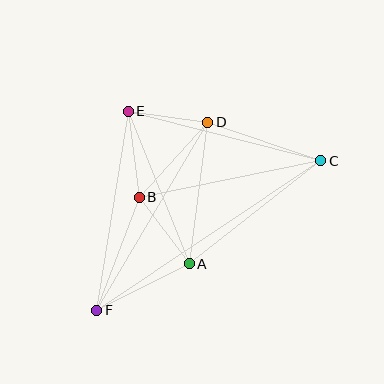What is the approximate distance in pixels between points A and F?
The distance between A and F is approximately 104 pixels.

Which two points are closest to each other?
Points D and E are closest to each other.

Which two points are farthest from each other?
Points C and F are farthest from each other.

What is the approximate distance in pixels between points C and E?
The distance between C and E is approximately 199 pixels.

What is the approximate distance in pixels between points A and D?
The distance between A and D is approximately 143 pixels.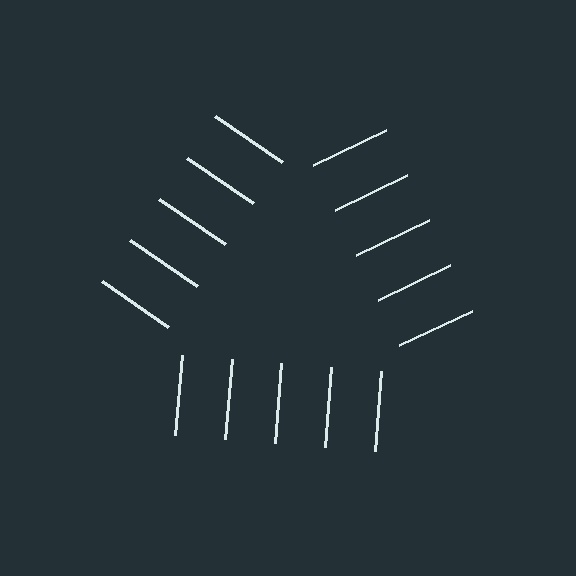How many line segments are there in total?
15 — 5 along each of the 3 edges.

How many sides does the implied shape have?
3 sides — the line-ends trace a triangle.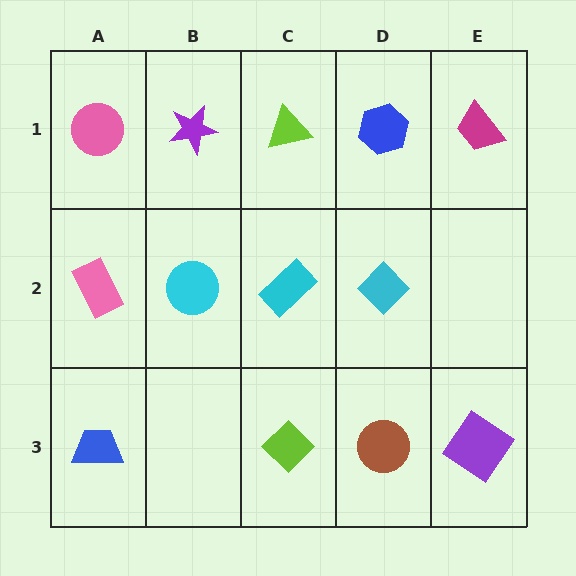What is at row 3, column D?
A brown circle.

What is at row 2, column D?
A cyan diamond.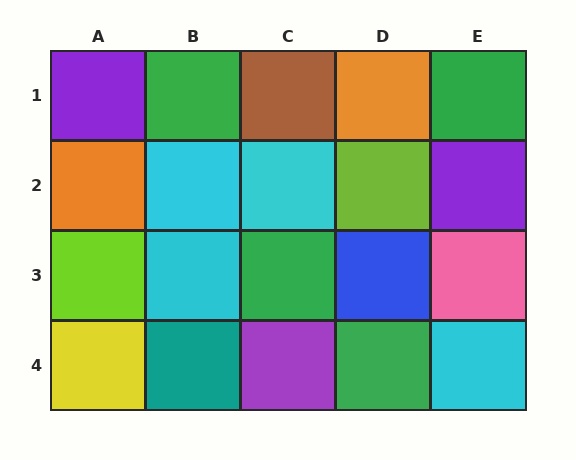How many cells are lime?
2 cells are lime.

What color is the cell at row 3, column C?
Green.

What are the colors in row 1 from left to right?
Purple, green, brown, orange, green.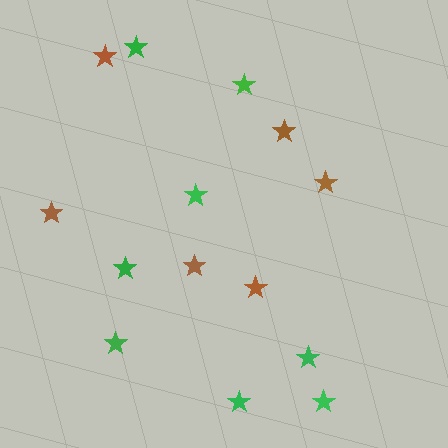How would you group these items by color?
There are 2 groups: one group of brown stars (6) and one group of green stars (8).